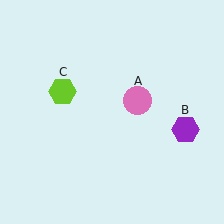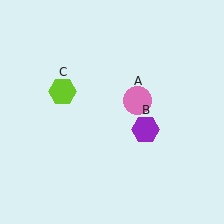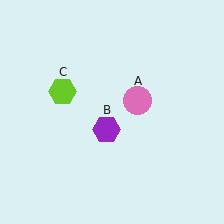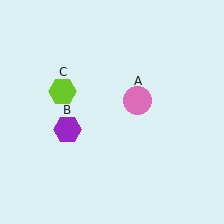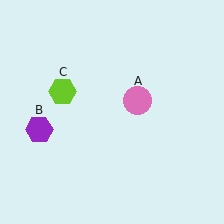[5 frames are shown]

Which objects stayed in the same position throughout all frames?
Pink circle (object A) and lime hexagon (object C) remained stationary.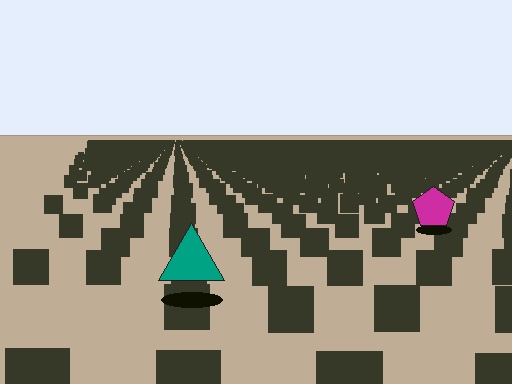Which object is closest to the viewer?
The teal triangle is closest. The texture marks near it are larger and more spread out.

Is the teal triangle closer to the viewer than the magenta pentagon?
Yes. The teal triangle is closer — you can tell from the texture gradient: the ground texture is coarser near it.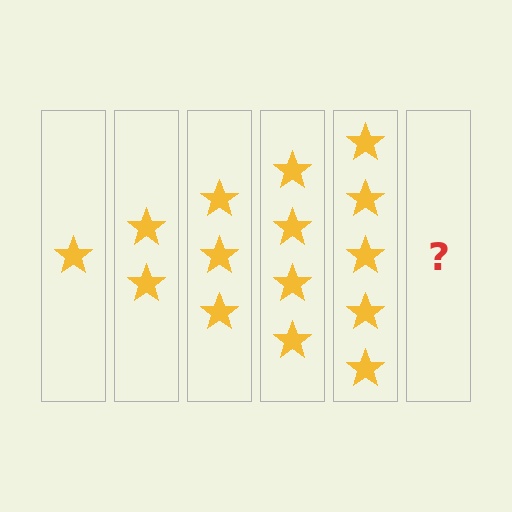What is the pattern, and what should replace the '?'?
The pattern is that each step adds one more star. The '?' should be 6 stars.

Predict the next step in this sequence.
The next step is 6 stars.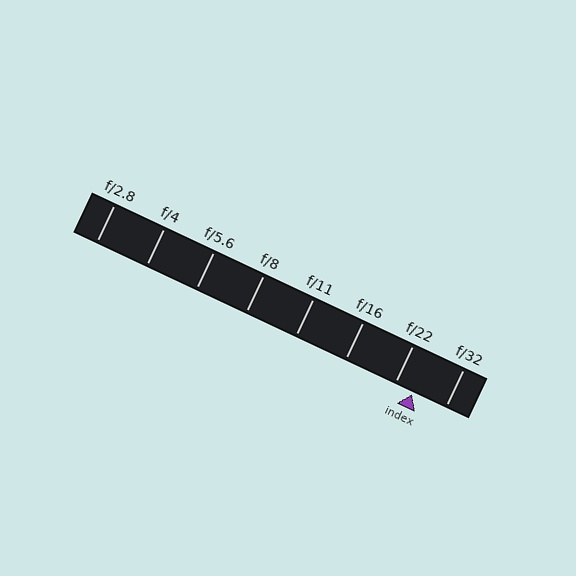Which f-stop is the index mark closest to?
The index mark is closest to f/22.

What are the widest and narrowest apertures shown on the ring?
The widest aperture shown is f/2.8 and the narrowest is f/32.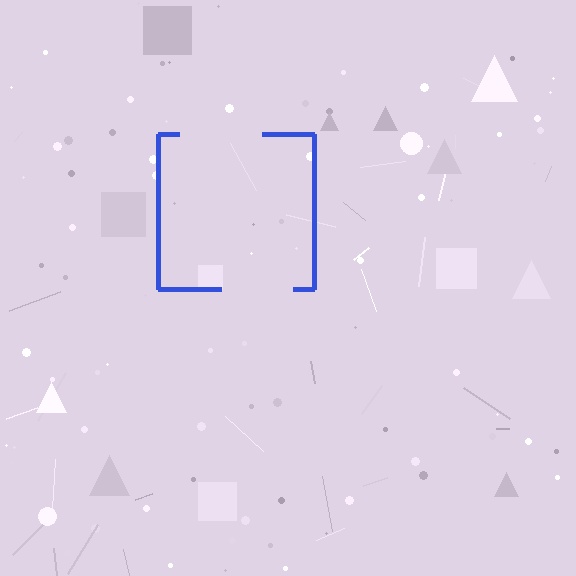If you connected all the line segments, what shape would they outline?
They would outline a square.